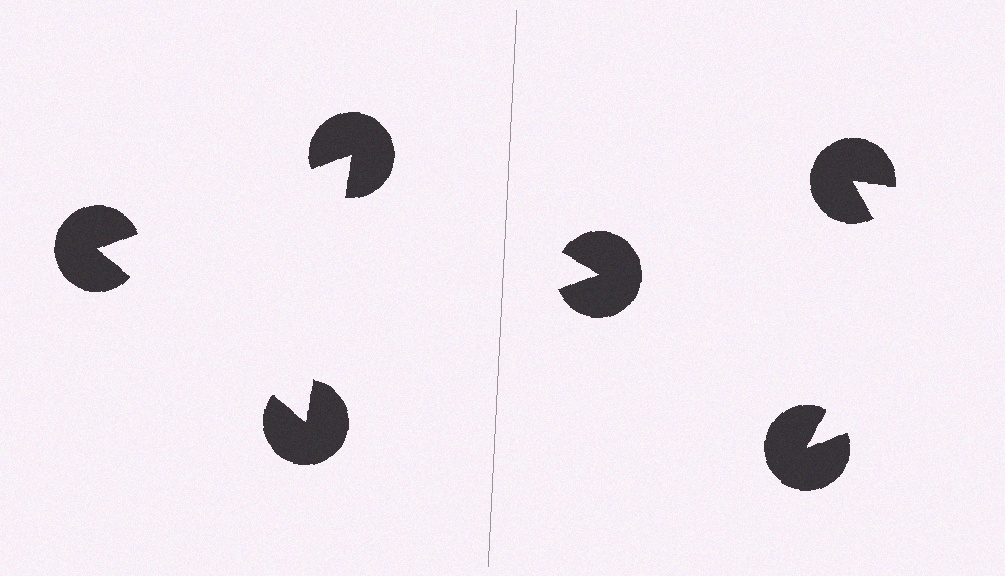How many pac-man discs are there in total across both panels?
6 — 3 on each side.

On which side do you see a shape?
An illusory triangle appears on the left side. On the right side the wedge cuts are rotated, so no coherent shape forms.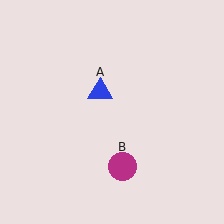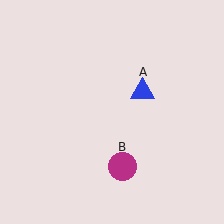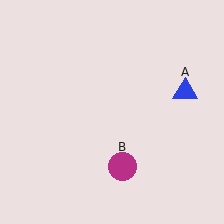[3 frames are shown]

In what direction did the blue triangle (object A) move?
The blue triangle (object A) moved right.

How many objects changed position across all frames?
1 object changed position: blue triangle (object A).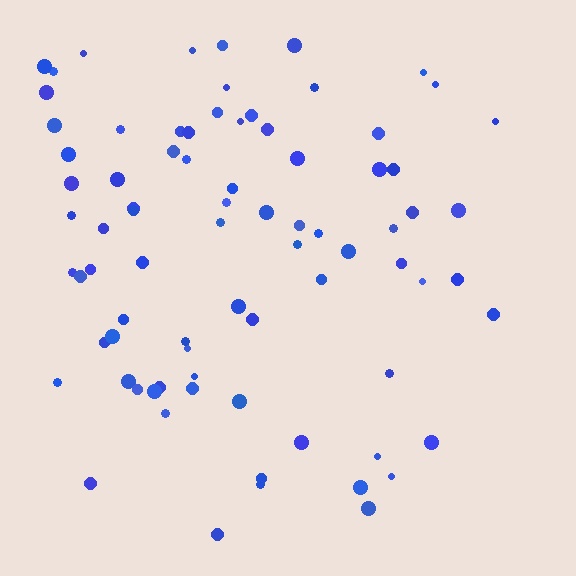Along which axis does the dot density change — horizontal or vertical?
Horizontal.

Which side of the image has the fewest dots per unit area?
The right.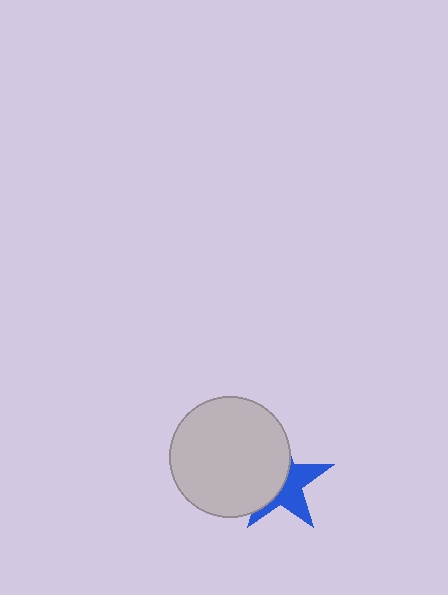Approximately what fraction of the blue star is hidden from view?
Roughly 53% of the blue star is hidden behind the light gray circle.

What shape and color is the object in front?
The object in front is a light gray circle.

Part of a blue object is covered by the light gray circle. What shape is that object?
It is a star.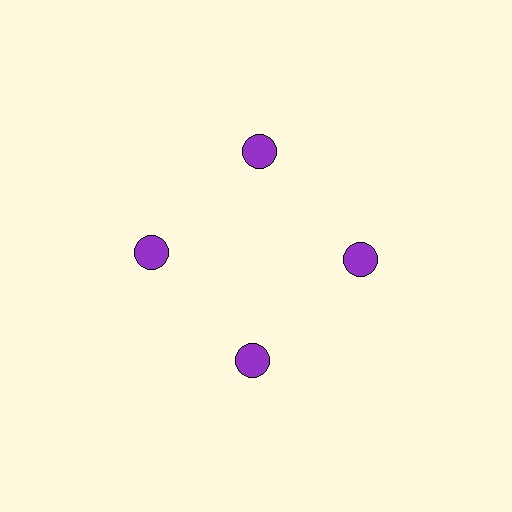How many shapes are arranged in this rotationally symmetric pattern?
There are 4 shapes, arranged in 4 groups of 1.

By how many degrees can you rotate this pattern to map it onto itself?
The pattern maps onto itself every 90 degrees of rotation.